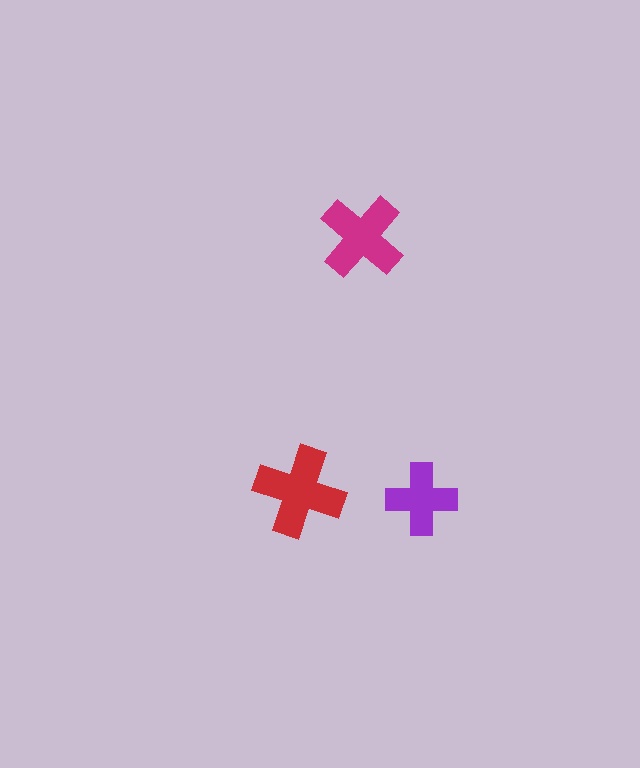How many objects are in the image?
There are 3 objects in the image.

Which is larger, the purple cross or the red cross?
The red one.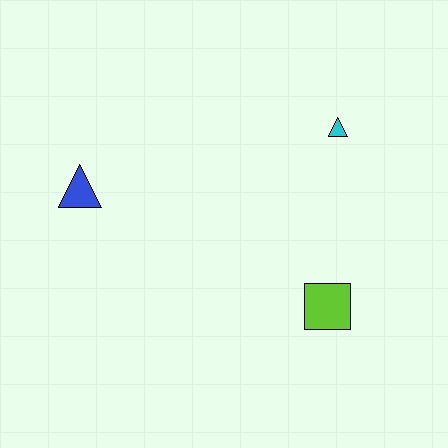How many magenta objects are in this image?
There are no magenta objects.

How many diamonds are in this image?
There are no diamonds.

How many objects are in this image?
There are 3 objects.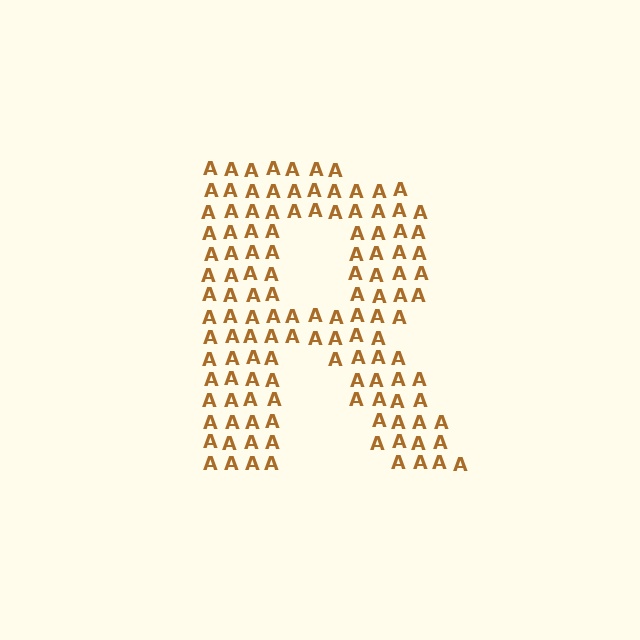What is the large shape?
The large shape is the letter R.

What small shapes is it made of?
It is made of small letter A's.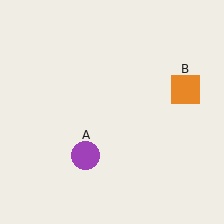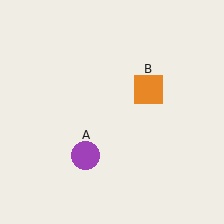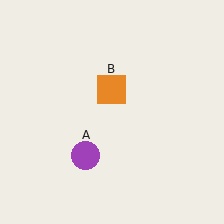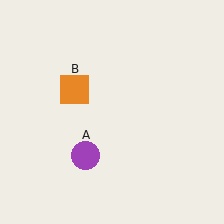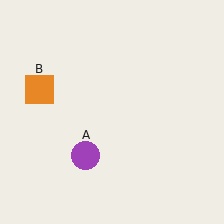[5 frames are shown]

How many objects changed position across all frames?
1 object changed position: orange square (object B).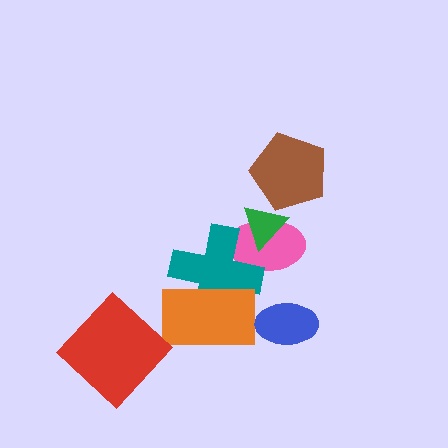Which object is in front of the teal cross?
The orange rectangle is in front of the teal cross.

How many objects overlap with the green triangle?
2 objects overlap with the green triangle.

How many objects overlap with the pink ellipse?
2 objects overlap with the pink ellipse.